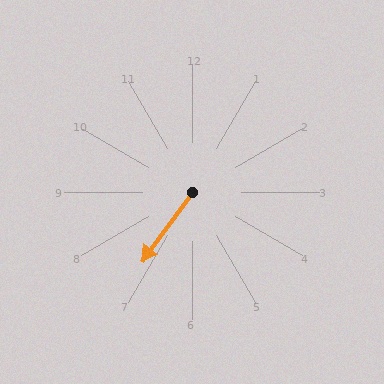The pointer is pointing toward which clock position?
Roughly 7 o'clock.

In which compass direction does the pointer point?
Southwest.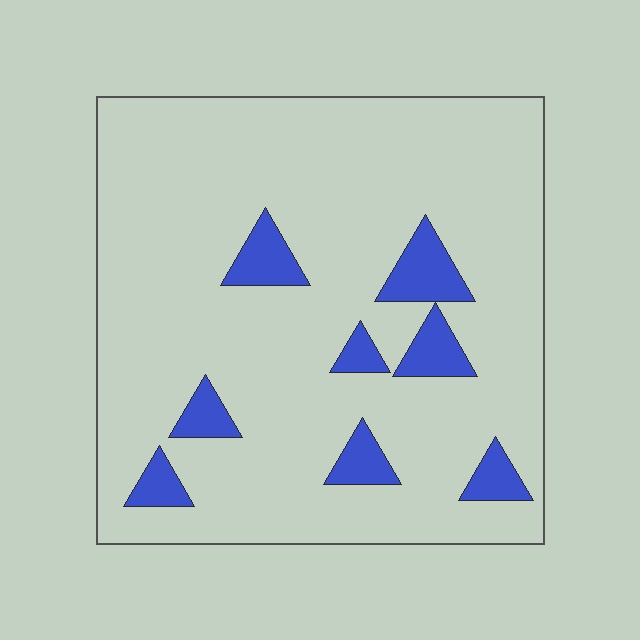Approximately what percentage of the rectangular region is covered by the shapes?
Approximately 10%.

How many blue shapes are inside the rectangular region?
8.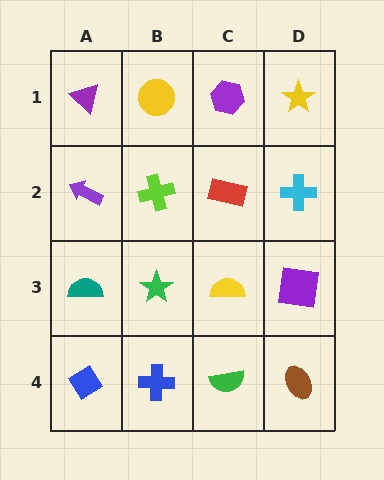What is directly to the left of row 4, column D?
A green semicircle.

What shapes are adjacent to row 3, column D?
A cyan cross (row 2, column D), a brown ellipse (row 4, column D), a yellow semicircle (row 3, column C).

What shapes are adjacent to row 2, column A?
A purple triangle (row 1, column A), a teal semicircle (row 3, column A), a lime cross (row 2, column B).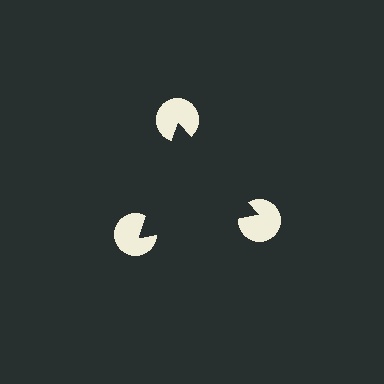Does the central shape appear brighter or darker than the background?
It typically appears slightly darker than the background, even though no actual brightness change is drawn.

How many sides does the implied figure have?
3 sides.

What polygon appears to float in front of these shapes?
An illusory triangle — its edges are inferred from the aligned wedge cuts in the pac-man discs, not physically drawn.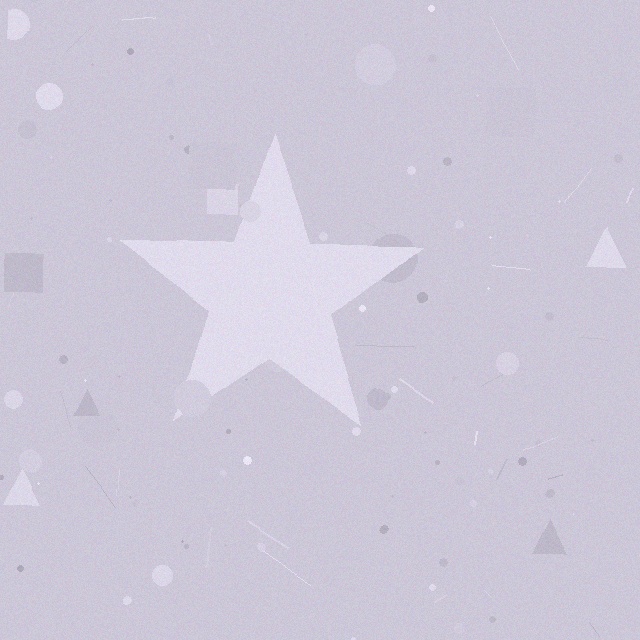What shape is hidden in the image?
A star is hidden in the image.